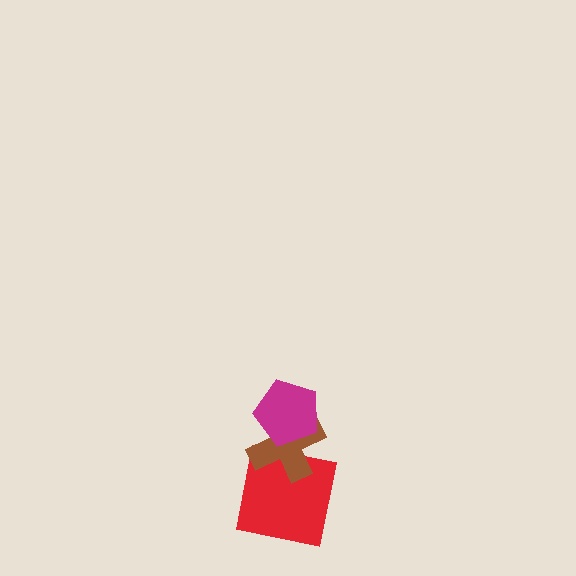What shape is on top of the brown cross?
The magenta pentagon is on top of the brown cross.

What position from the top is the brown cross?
The brown cross is 2nd from the top.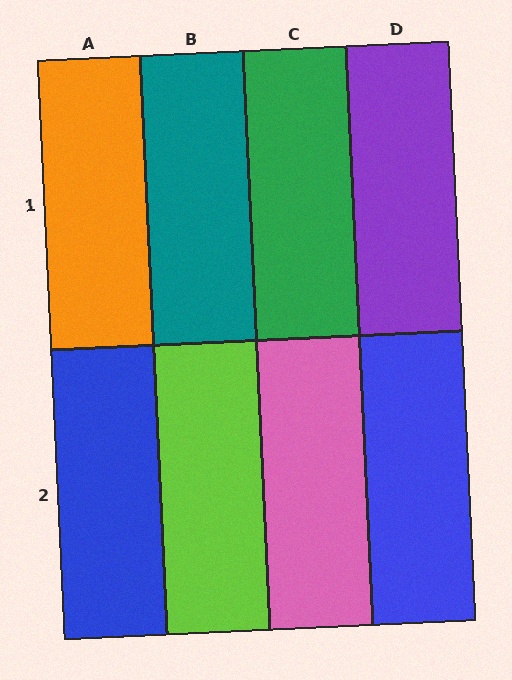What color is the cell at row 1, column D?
Purple.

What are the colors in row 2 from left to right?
Blue, lime, pink, blue.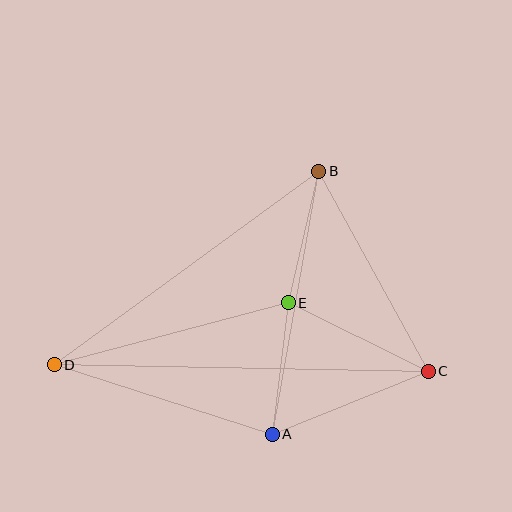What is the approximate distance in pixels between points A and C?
The distance between A and C is approximately 168 pixels.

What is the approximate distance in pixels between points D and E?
The distance between D and E is approximately 242 pixels.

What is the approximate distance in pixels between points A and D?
The distance between A and D is approximately 229 pixels.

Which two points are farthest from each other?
Points C and D are farthest from each other.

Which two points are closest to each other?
Points A and E are closest to each other.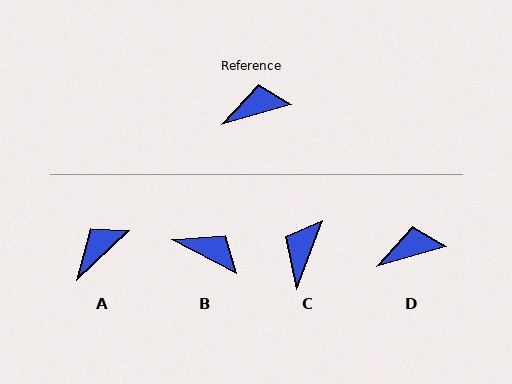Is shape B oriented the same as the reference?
No, it is off by about 43 degrees.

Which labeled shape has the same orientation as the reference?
D.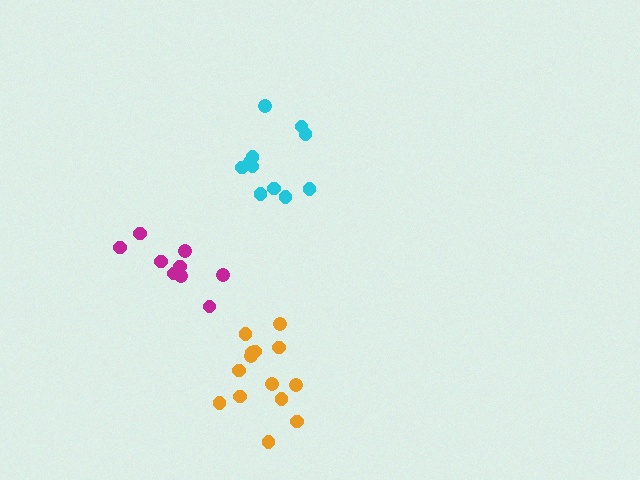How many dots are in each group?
Group 1: 14 dots, Group 2: 9 dots, Group 3: 11 dots (34 total).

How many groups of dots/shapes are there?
There are 3 groups.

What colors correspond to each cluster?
The clusters are colored: orange, magenta, cyan.